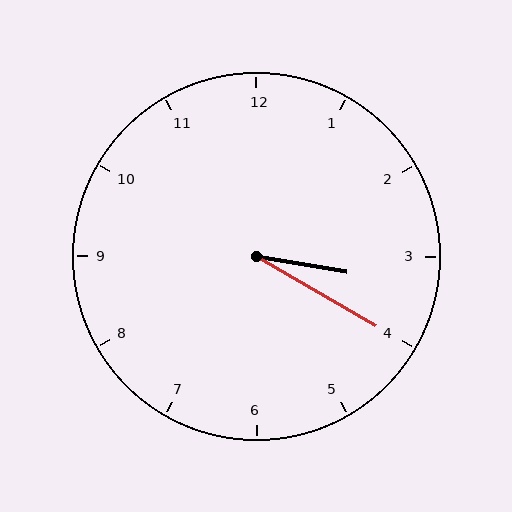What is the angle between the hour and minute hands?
Approximately 20 degrees.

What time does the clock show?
3:20.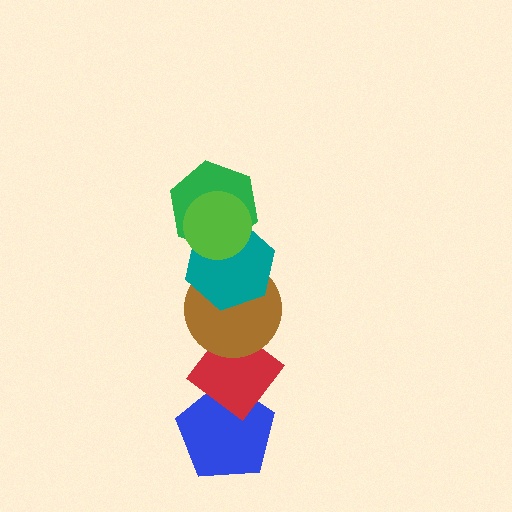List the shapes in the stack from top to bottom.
From top to bottom: the lime circle, the green hexagon, the teal hexagon, the brown circle, the red diamond, the blue pentagon.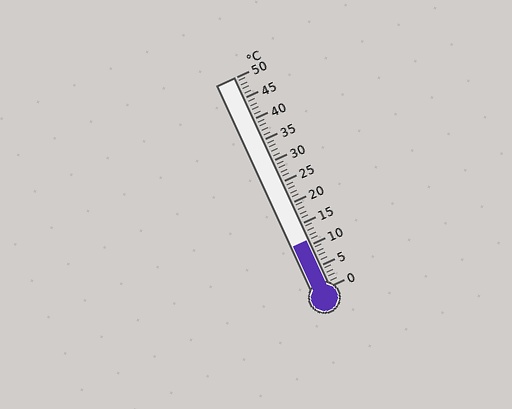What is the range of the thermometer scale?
The thermometer scale ranges from 0°C to 50°C.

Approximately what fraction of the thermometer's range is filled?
The thermometer is filled to approximately 20% of its range.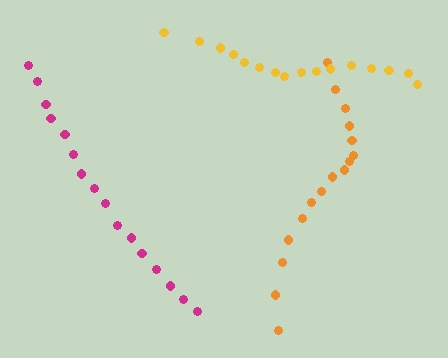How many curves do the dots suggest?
There are 3 distinct paths.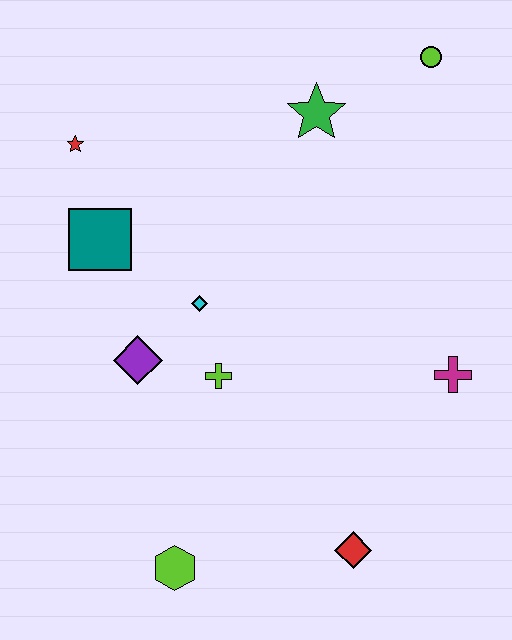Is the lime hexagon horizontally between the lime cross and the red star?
Yes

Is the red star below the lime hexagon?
No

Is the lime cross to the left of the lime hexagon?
No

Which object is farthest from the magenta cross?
The red star is farthest from the magenta cross.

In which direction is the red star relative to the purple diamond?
The red star is above the purple diamond.